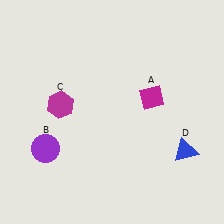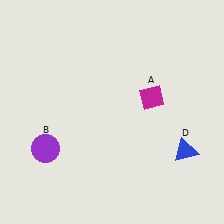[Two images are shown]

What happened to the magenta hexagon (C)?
The magenta hexagon (C) was removed in Image 2. It was in the top-left area of Image 1.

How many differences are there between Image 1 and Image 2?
There is 1 difference between the two images.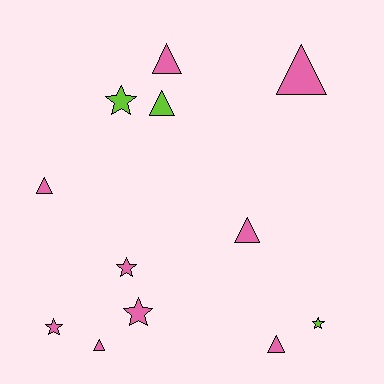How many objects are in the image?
There are 12 objects.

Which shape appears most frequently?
Triangle, with 7 objects.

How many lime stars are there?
There are 2 lime stars.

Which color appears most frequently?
Pink, with 9 objects.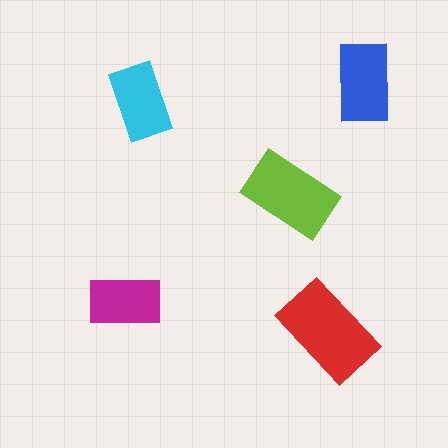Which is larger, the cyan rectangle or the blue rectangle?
The blue one.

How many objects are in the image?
There are 5 objects in the image.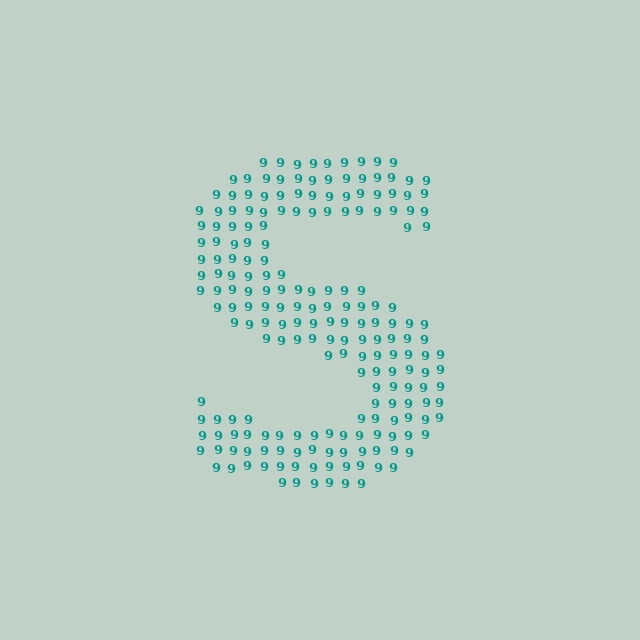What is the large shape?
The large shape is the letter S.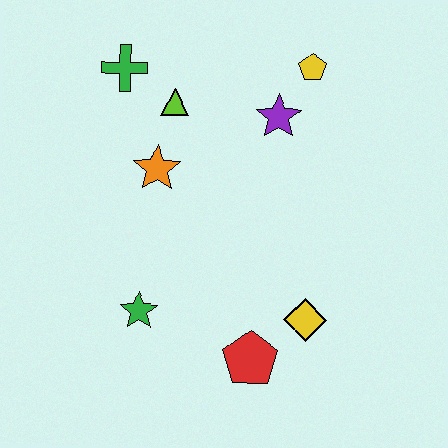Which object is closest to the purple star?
The yellow pentagon is closest to the purple star.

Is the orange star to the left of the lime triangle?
Yes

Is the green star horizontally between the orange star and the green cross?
Yes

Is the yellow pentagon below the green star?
No